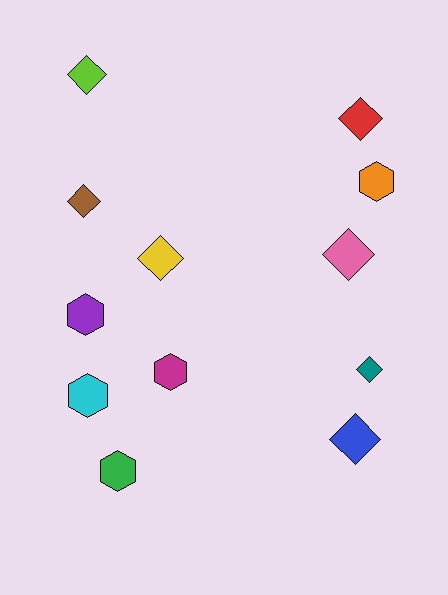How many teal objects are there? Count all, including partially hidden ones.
There is 1 teal object.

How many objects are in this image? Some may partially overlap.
There are 12 objects.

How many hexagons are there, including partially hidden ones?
There are 5 hexagons.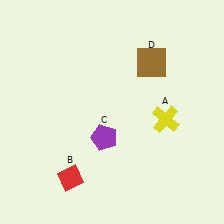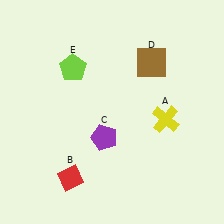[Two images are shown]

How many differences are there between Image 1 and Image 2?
There is 1 difference between the two images.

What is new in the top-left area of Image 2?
A lime pentagon (E) was added in the top-left area of Image 2.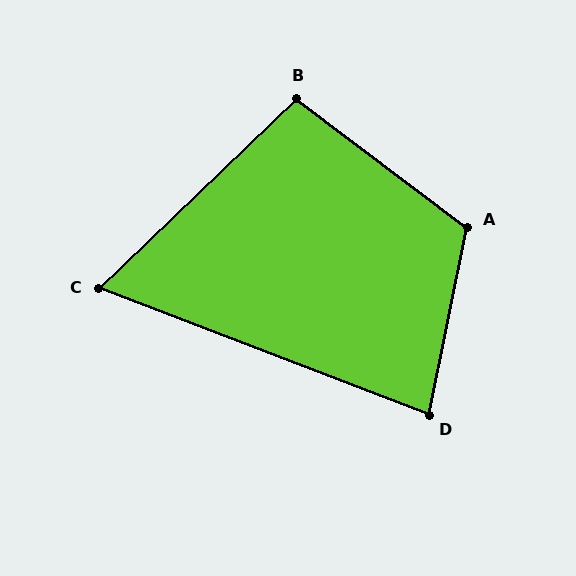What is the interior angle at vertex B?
Approximately 99 degrees (obtuse).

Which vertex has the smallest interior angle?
C, at approximately 65 degrees.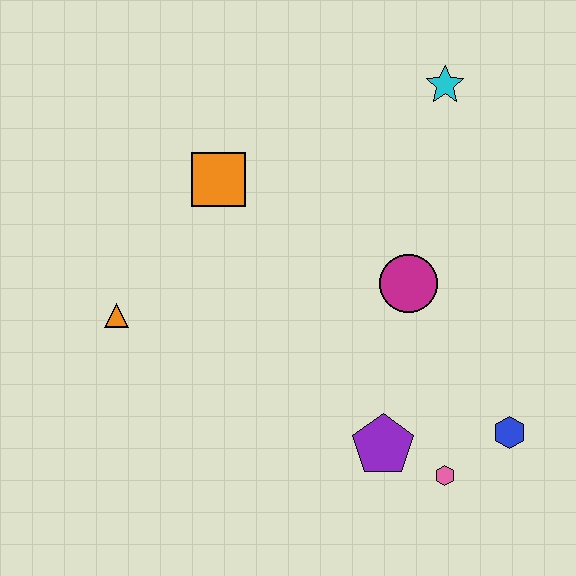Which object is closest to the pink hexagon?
The purple pentagon is closest to the pink hexagon.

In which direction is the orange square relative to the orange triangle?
The orange square is above the orange triangle.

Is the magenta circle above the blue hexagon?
Yes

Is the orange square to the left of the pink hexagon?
Yes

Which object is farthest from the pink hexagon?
The cyan star is farthest from the pink hexagon.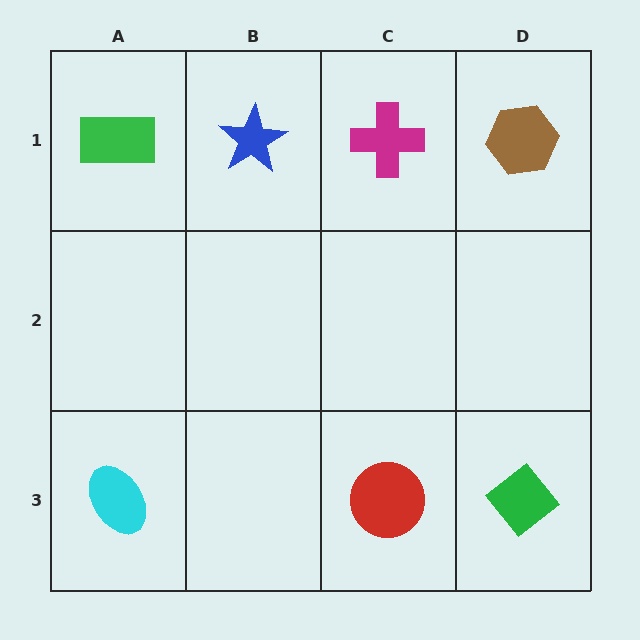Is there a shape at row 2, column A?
No, that cell is empty.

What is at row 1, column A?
A green rectangle.